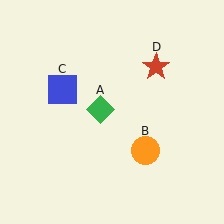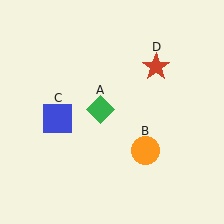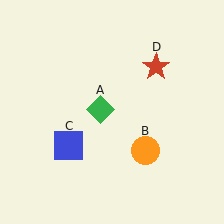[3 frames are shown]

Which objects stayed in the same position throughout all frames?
Green diamond (object A) and orange circle (object B) and red star (object D) remained stationary.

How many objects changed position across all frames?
1 object changed position: blue square (object C).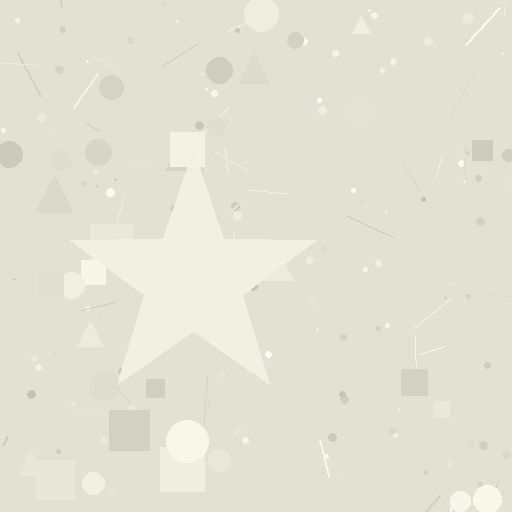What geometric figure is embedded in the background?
A star is embedded in the background.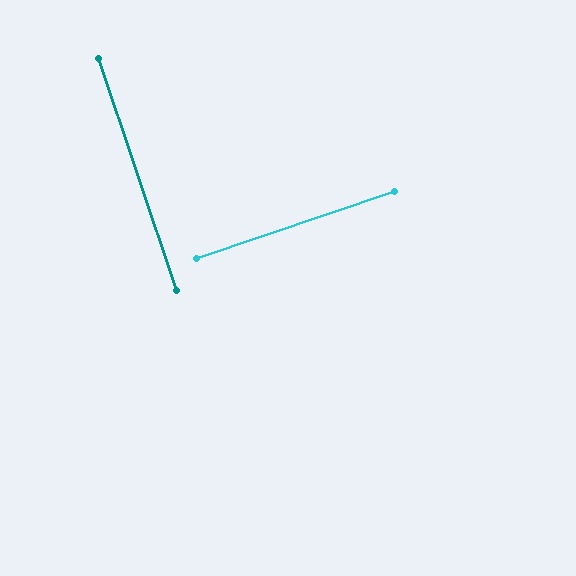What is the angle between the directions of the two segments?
Approximately 90 degrees.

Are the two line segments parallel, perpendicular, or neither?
Perpendicular — they meet at approximately 90°.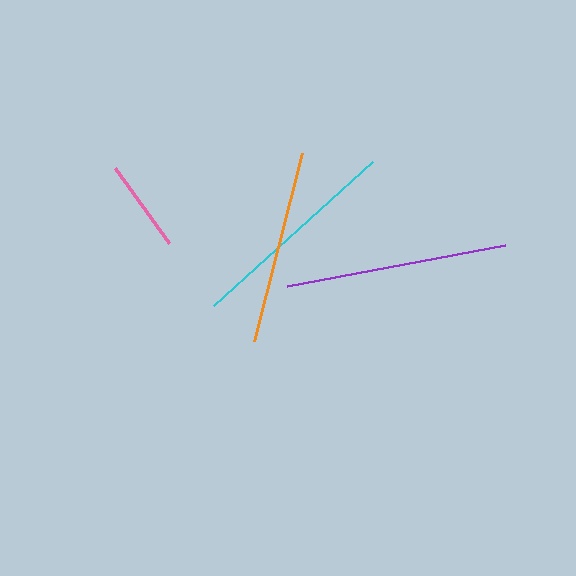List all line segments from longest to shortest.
From longest to shortest: purple, cyan, orange, pink.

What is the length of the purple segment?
The purple segment is approximately 222 pixels long.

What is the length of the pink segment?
The pink segment is approximately 92 pixels long.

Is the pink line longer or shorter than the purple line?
The purple line is longer than the pink line.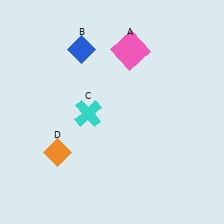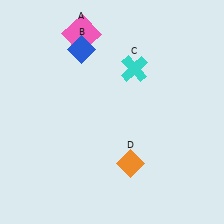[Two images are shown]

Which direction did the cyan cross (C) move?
The cyan cross (C) moved right.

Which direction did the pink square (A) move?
The pink square (A) moved left.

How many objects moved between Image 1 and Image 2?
3 objects moved between the two images.